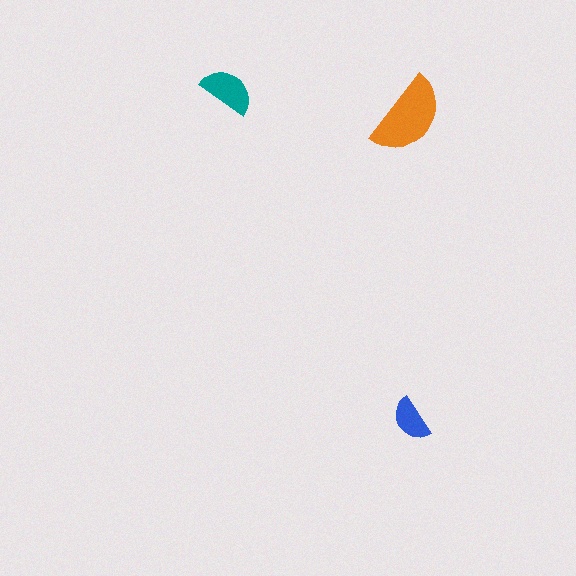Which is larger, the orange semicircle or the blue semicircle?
The orange one.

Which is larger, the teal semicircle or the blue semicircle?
The teal one.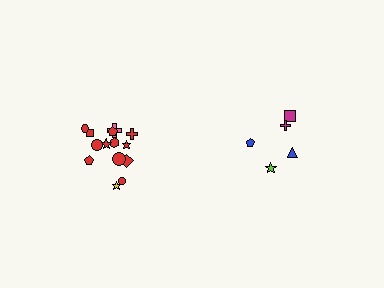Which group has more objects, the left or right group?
The left group.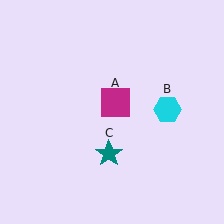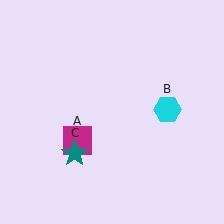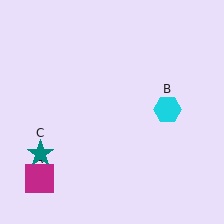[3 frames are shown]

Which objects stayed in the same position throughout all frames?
Cyan hexagon (object B) remained stationary.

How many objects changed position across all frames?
2 objects changed position: magenta square (object A), teal star (object C).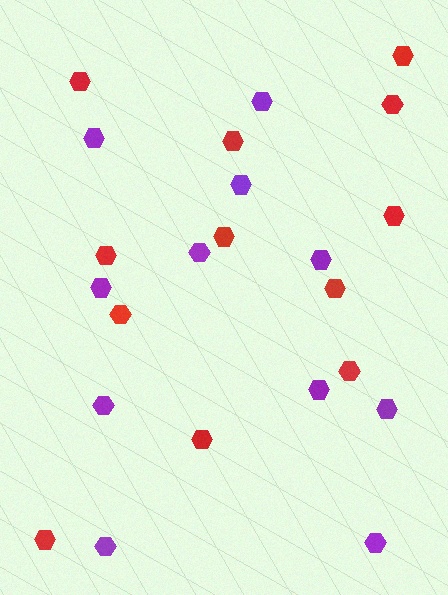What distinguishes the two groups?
There are 2 groups: one group of purple hexagons (11) and one group of red hexagons (12).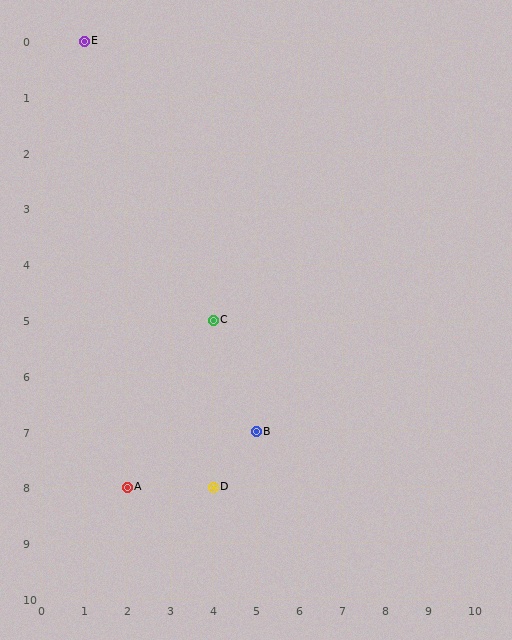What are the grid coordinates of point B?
Point B is at grid coordinates (5, 7).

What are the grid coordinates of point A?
Point A is at grid coordinates (2, 8).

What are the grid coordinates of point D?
Point D is at grid coordinates (4, 8).